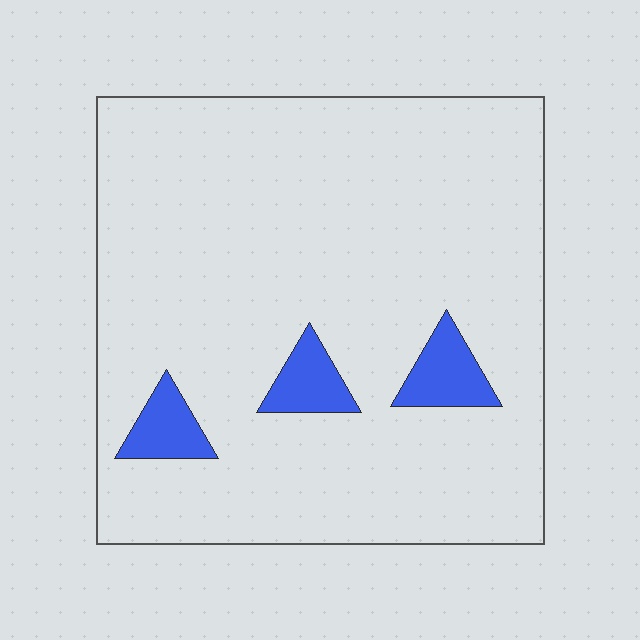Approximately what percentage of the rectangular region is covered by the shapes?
Approximately 10%.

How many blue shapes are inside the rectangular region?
3.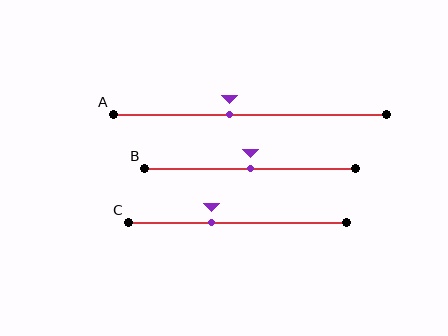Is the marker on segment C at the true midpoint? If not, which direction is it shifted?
No, the marker on segment C is shifted to the left by about 12% of the segment length.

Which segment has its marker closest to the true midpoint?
Segment B has its marker closest to the true midpoint.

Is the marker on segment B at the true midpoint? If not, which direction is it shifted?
Yes, the marker on segment B is at the true midpoint.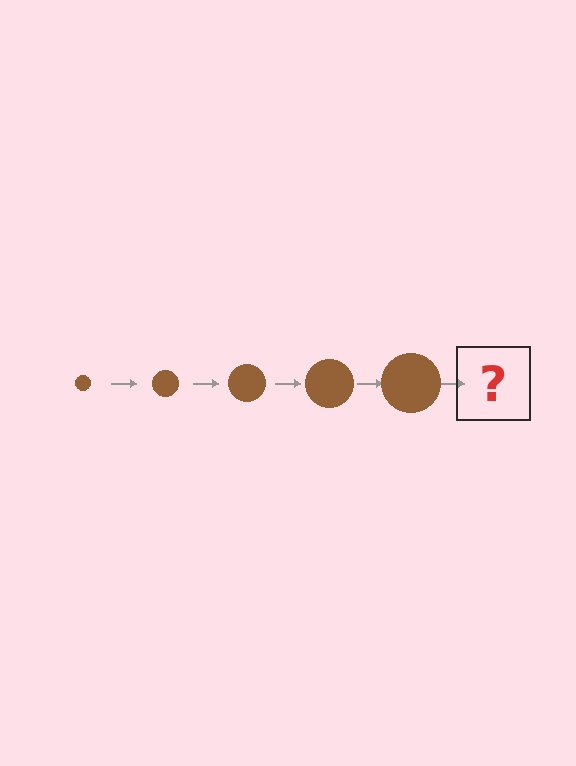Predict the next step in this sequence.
The next step is a brown circle, larger than the previous one.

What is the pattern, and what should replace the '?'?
The pattern is that the circle gets progressively larger each step. The '?' should be a brown circle, larger than the previous one.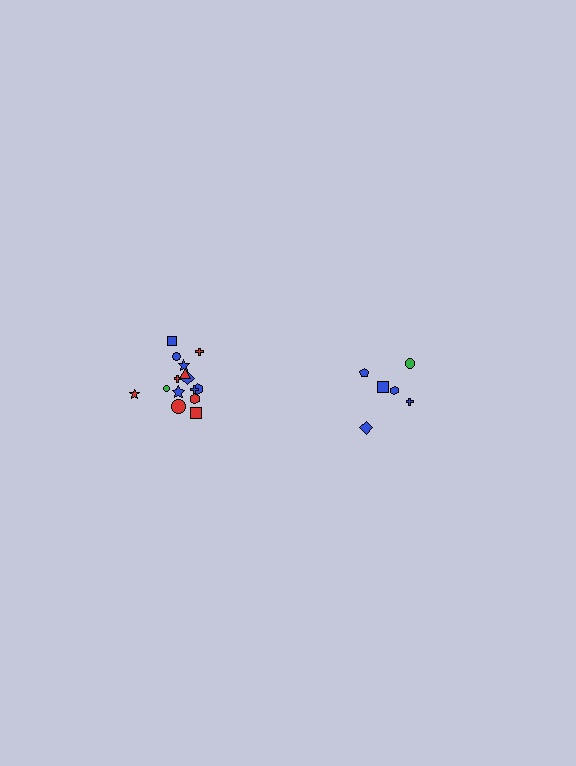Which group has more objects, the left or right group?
The left group.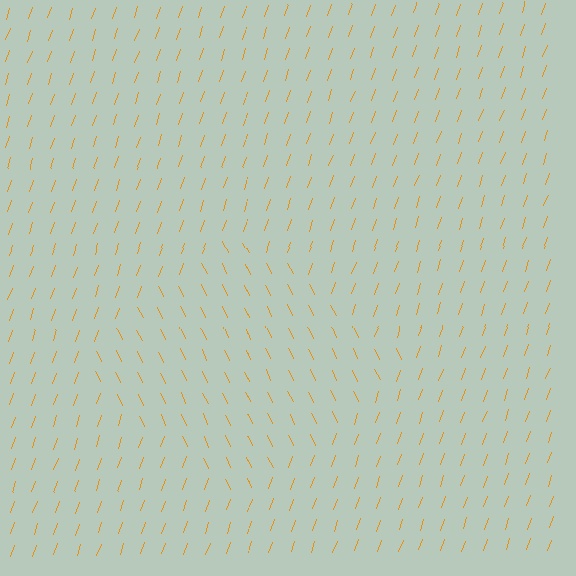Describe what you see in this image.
The image is filled with small orange line segments. A diamond region in the image has lines oriented differently from the surrounding lines, creating a visible texture boundary.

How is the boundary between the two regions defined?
The boundary is defined purely by a change in line orientation (approximately 45 degrees difference). All lines are the same color and thickness.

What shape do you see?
I see a diamond.